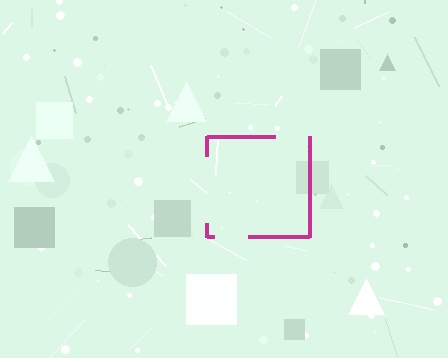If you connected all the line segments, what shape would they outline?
They would outline a square.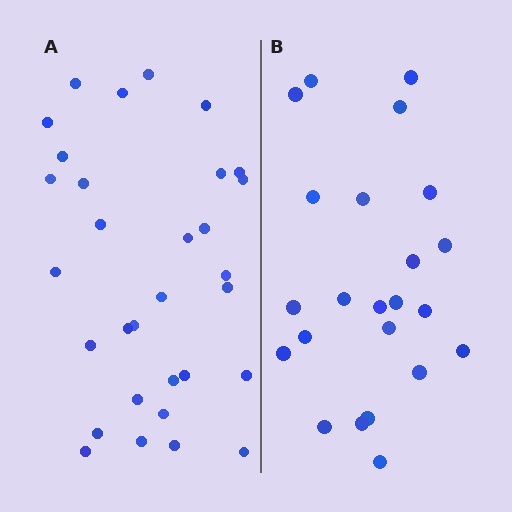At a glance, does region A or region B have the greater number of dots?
Region A (the left region) has more dots.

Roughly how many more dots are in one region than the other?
Region A has roughly 8 or so more dots than region B.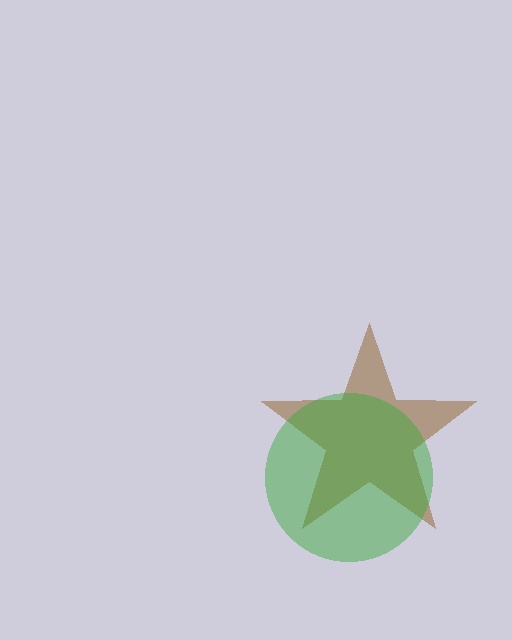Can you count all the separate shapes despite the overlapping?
Yes, there are 2 separate shapes.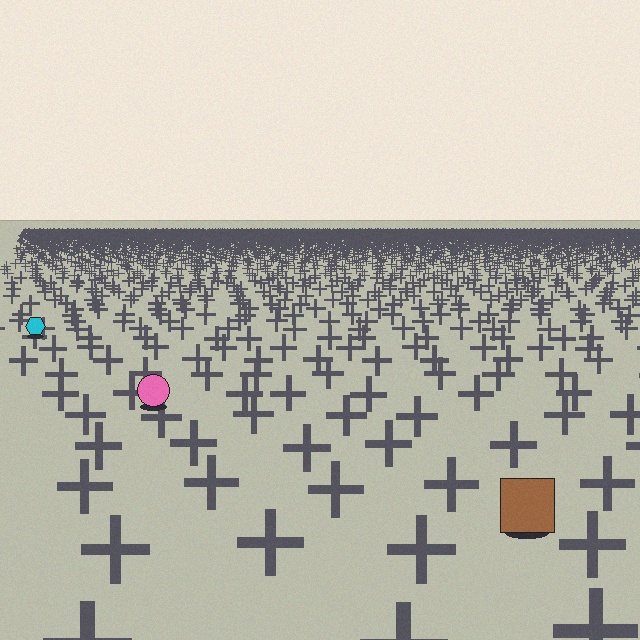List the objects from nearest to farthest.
From nearest to farthest: the brown square, the pink circle, the cyan hexagon.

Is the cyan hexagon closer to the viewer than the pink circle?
No. The pink circle is closer — you can tell from the texture gradient: the ground texture is coarser near it.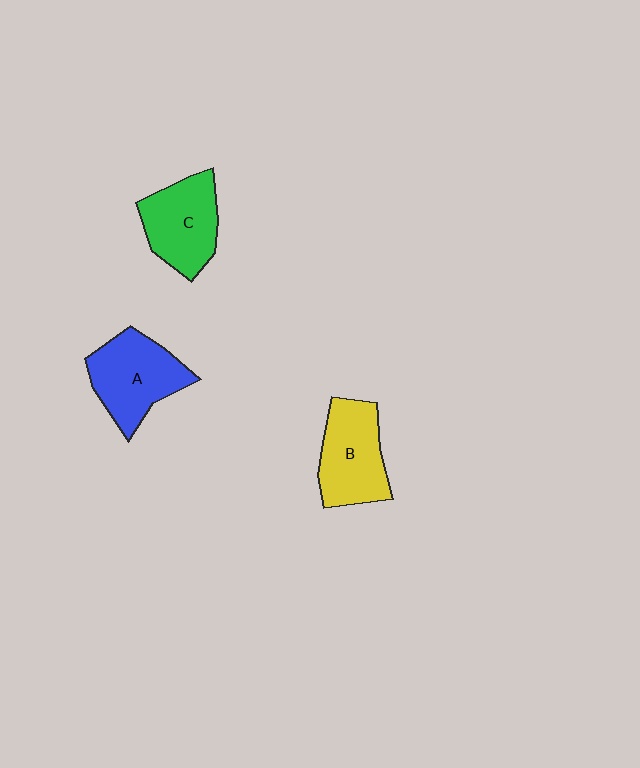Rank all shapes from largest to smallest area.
From largest to smallest: A (blue), B (yellow), C (green).